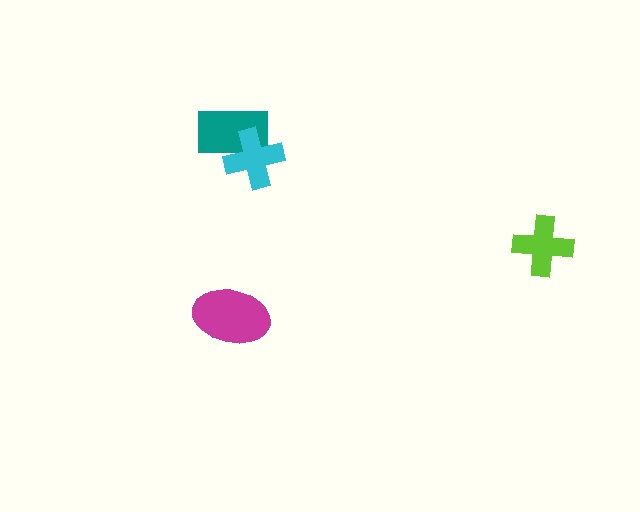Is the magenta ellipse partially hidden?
No, no other shape covers it.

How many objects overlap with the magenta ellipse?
0 objects overlap with the magenta ellipse.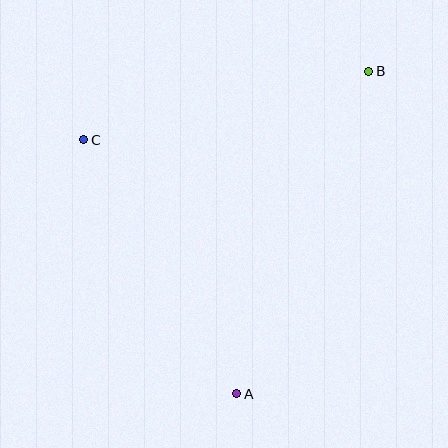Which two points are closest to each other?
Points B and C are closest to each other.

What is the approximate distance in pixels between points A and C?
The distance between A and C is approximately 296 pixels.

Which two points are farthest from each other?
Points A and B are farthest from each other.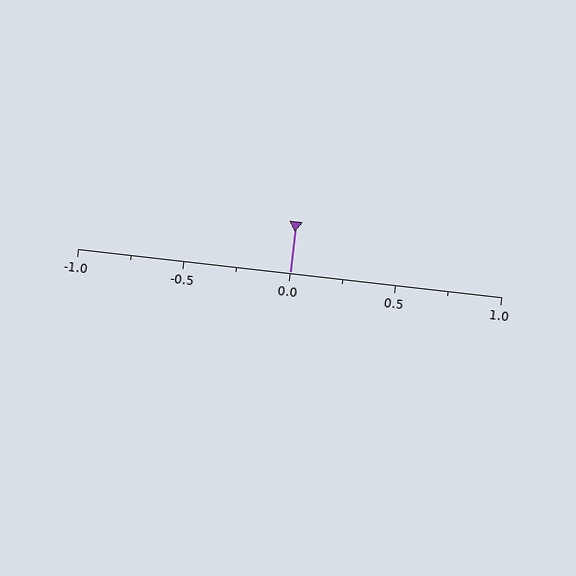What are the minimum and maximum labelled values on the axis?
The axis runs from -1.0 to 1.0.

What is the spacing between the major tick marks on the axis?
The major ticks are spaced 0.5 apart.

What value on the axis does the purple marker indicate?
The marker indicates approximately 0.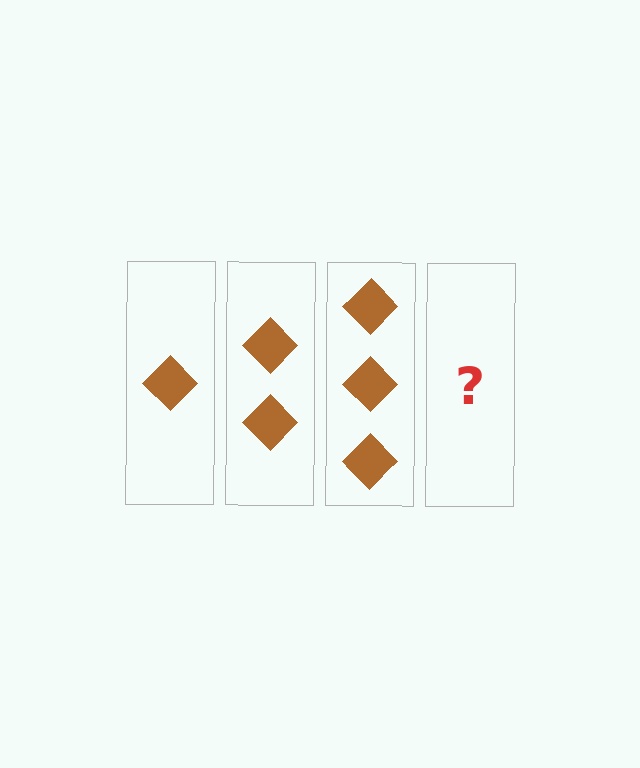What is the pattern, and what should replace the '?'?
The pattern is that each step adds one more diamond. The '?' should be 4 diamonds.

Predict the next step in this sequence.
The next step is 4 diamonds.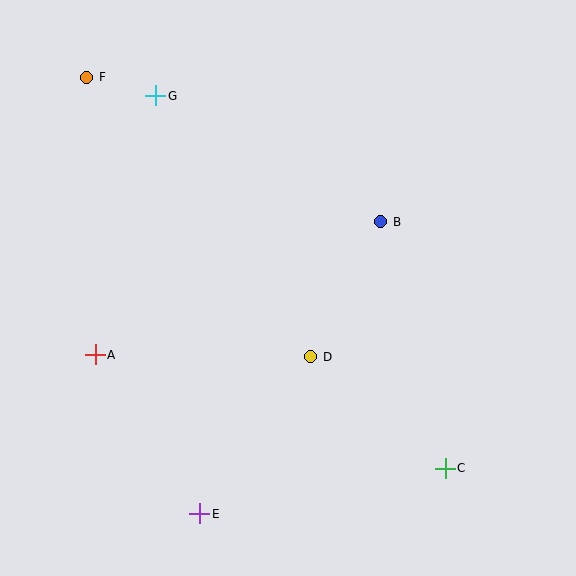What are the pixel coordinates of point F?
Point F is at (87, 77).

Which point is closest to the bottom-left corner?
Point E is closest to the bottom-left corner.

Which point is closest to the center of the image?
Point D at (311, 357) is closest to the center.